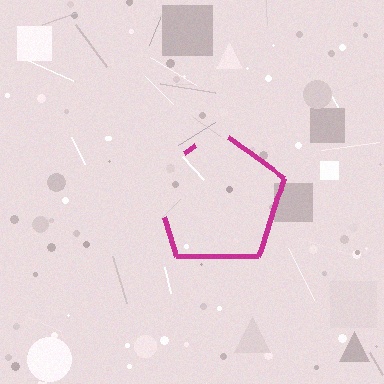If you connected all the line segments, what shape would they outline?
They would outline a pentagon.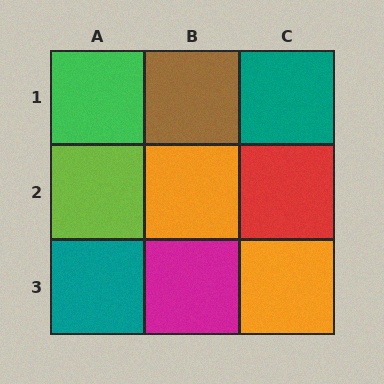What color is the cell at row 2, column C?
Red.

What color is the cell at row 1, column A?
Green.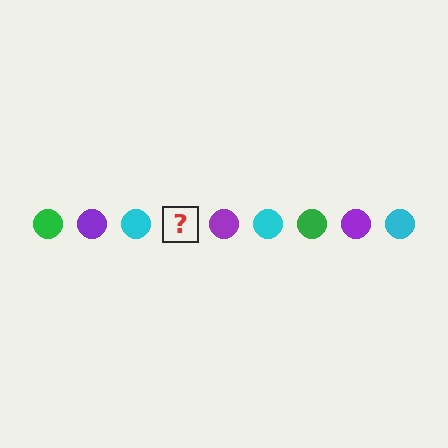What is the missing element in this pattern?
The missing element is a green circle.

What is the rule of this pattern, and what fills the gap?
The rule is that the pattern cycles through green, purple, cyan circles. The gap should be filled with a green circle.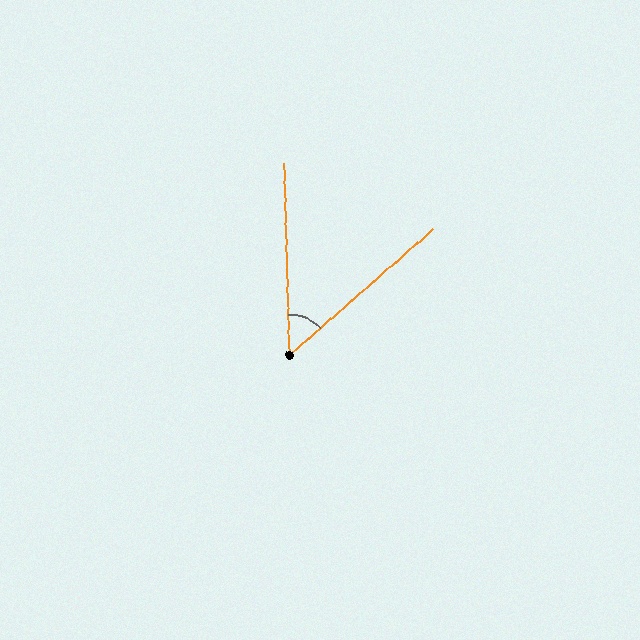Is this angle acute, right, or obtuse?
It is acute.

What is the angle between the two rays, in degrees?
Approximately 50 degrees.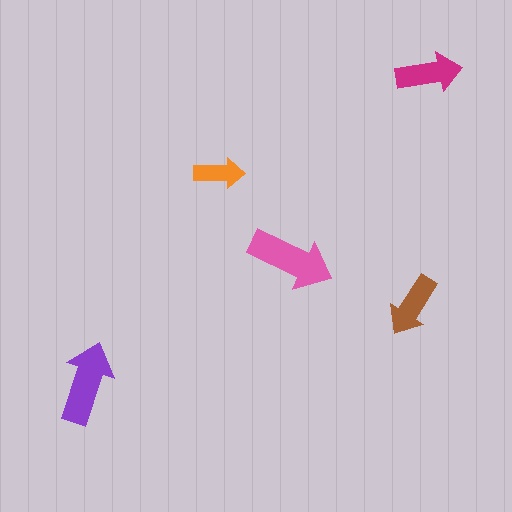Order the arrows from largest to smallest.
the pink one, the purple one, the magenta one, the brown one, the orange one.